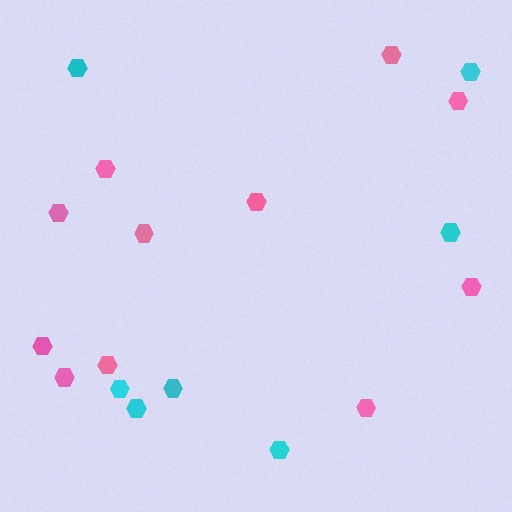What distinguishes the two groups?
There are 2 groups: one group of pink hexagons (11) and one group of cyan hexagons (7).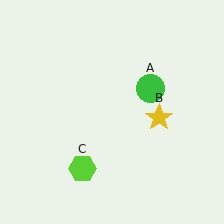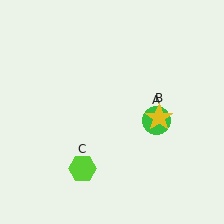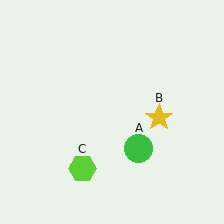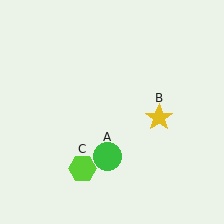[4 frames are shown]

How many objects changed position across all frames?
1 object changed position: green circle (object A).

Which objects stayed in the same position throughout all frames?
Yellow star (object B) and lime hexagon (object C) remained stationary.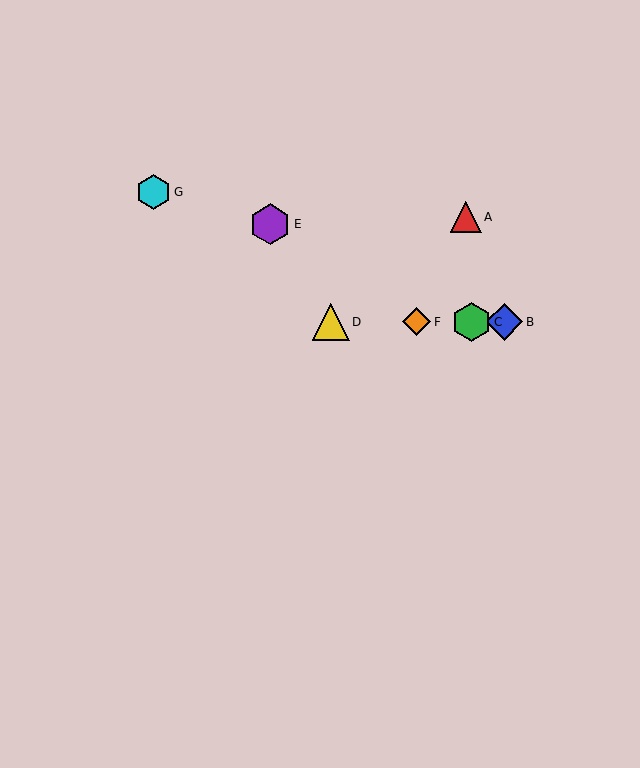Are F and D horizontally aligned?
Yes, both are at y≈322.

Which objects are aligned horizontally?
Objects B, C, D, F are aligned horizontally.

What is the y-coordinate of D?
Object D is at y≈322.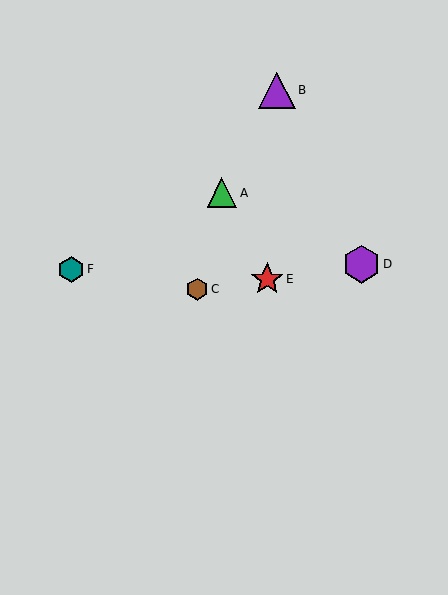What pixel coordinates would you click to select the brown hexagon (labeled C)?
Click at (197, 289) to select the brown hexagon C.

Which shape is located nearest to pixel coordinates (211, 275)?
The brown hexagon (labeled C) at (197, 289) is nearest to that location.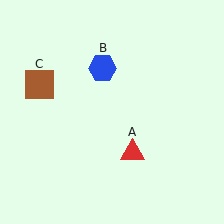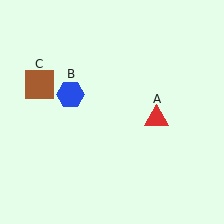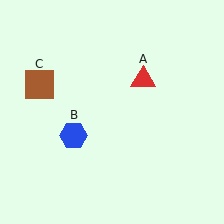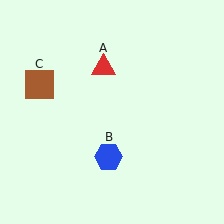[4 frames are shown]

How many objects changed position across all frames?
2 objects changed position: red triangle (object A), blue hexagon (object B).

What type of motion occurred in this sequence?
The red triangle (object A), blue hexagon (object B) rotated counterclockwise around the center of the scene.